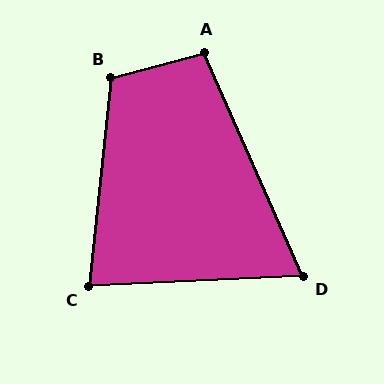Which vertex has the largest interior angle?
B, at approximately 111 degrees.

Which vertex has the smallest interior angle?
D, at approximately 69 degrees.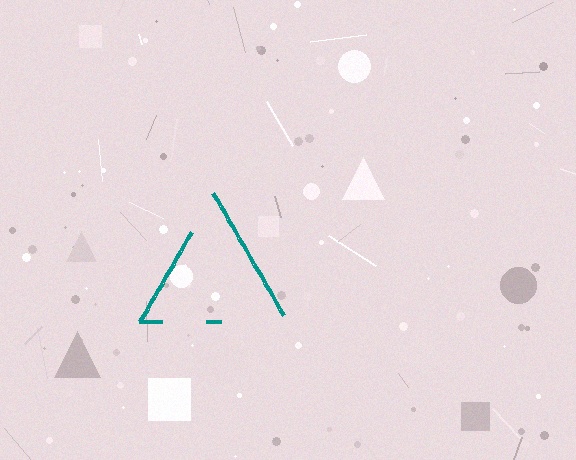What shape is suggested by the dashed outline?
The dashed outline suggests a triangle.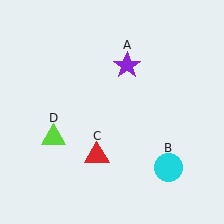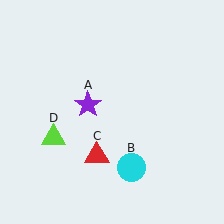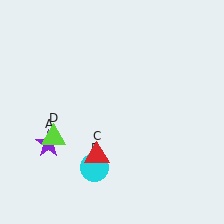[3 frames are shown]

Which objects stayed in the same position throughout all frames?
Red triangle (object C) and lime triangle (object D) remained stationary.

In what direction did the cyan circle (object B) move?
The cyan circle (object B) moved left.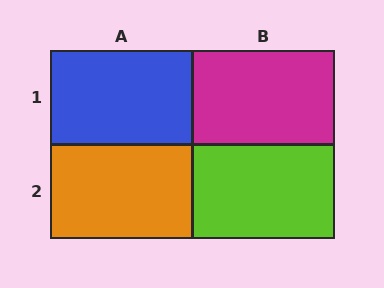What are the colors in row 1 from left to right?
Blue, magenta.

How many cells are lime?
1 cell is lime.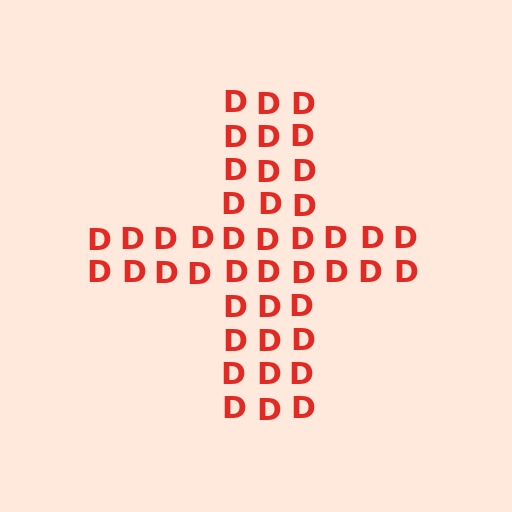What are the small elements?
The small elements are letter D's.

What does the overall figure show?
The overall figure shows a cross.